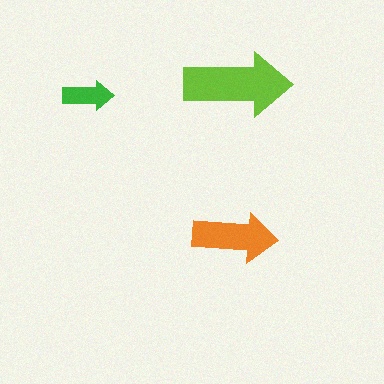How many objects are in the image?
There are 3 objects in the image.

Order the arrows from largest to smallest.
the lime one, the orange one, the green one.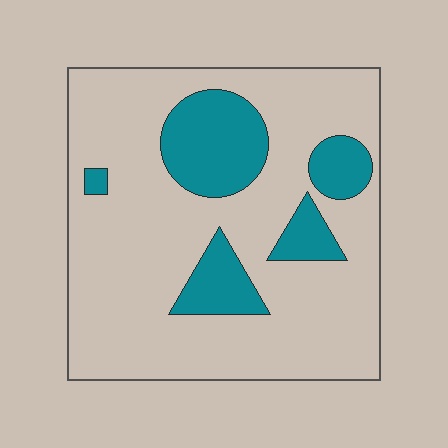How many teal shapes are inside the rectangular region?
5.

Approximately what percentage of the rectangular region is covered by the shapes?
Approximately 20%.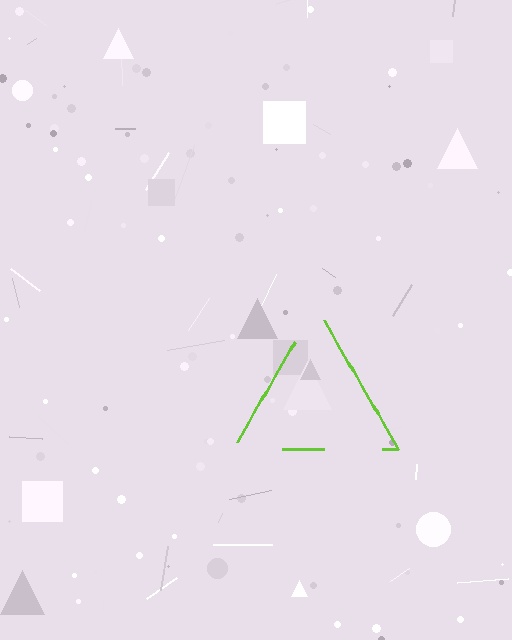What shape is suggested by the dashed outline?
The dashed outline suggests a triangle.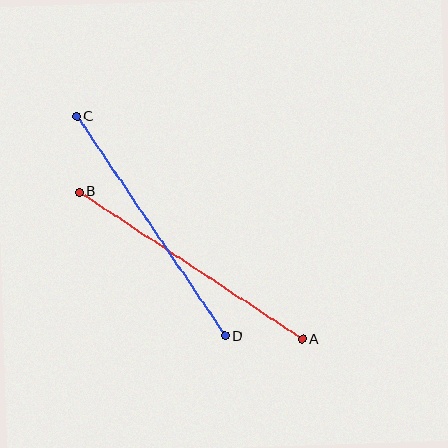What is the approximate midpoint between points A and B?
The midpoint is at approximately (191, 266) pixels.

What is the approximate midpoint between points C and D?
The midpoint is at approximately (151, 226) pixels.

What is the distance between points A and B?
The distance is approximately 267 pixels.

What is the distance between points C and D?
The distance is approximately 265 pixels.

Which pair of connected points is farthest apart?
Points A and B are farthest apart.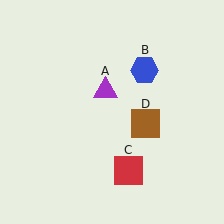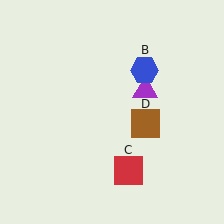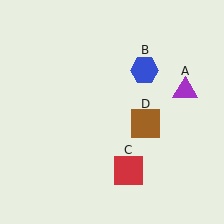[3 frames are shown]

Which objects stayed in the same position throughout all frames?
Blue hexagon (object B) and red square (object C) and brown square (object D) remained stationary.